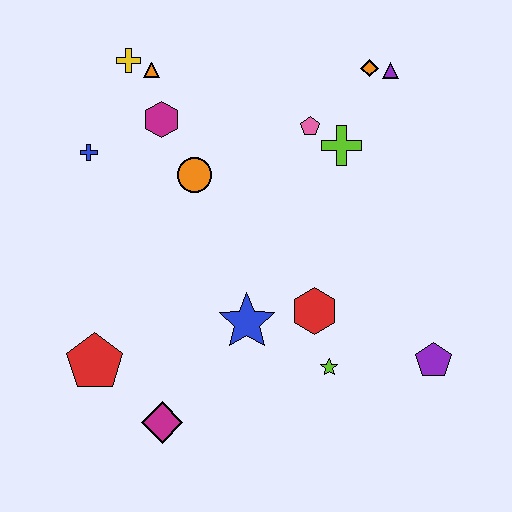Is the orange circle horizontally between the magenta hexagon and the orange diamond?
Yes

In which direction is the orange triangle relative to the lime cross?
The orange triangle is to the left of the lime cross.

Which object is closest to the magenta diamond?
The red pentagon is closest to the magenta diamond.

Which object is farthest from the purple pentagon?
The yellow cross is farthest from the purple pentagon.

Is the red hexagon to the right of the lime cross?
No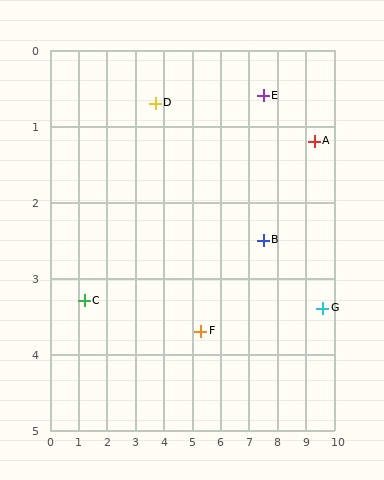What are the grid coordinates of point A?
Point A is at approximately (9.3, 1.2).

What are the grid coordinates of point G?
Point G is at approximately (9.6, 3.4).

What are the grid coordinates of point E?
Point E is at approximately (7.5, 0.6).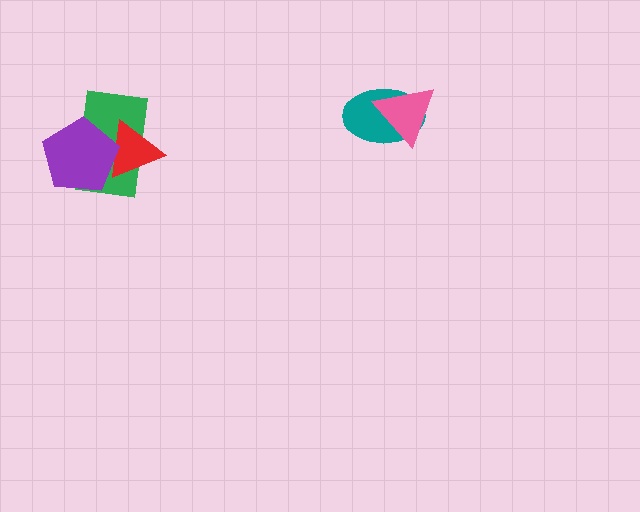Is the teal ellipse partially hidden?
Yes, it is partially covered by another shape.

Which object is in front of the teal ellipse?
The pink triangle is in front of the teal ellipse.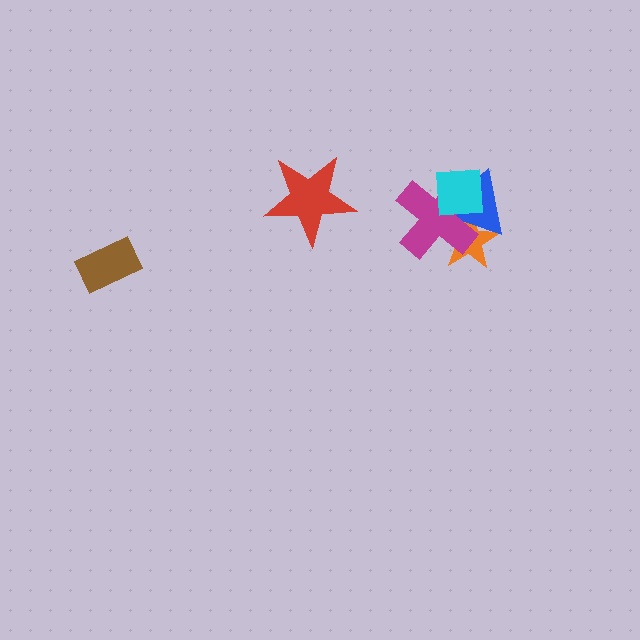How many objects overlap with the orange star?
3 objects overlap with the orange star.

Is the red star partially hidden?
No, no other shape covers it.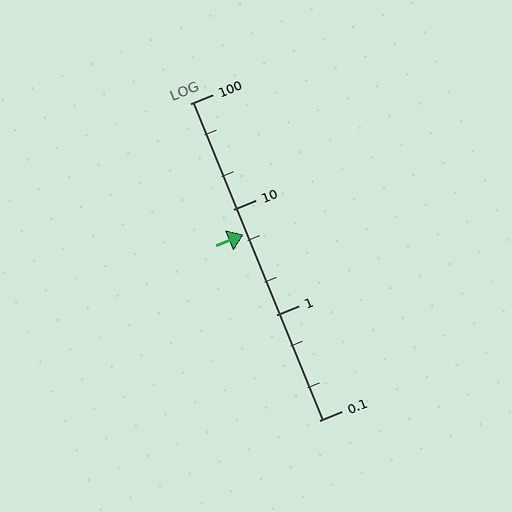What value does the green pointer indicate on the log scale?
The pointer indicates approximately 5.7.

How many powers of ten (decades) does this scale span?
The scale spans 3 decades, from 0.1 to 100.